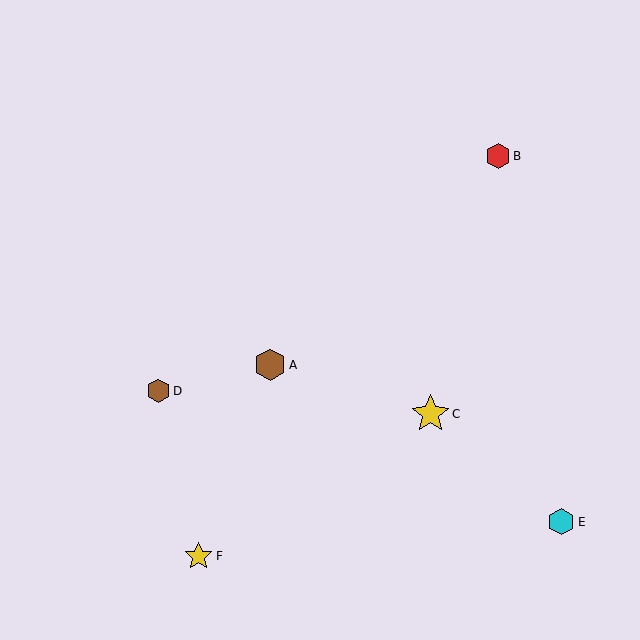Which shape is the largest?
The yellow star (labeled C) is the largest.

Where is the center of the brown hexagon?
The center of the brown hexagon is at (270, 365).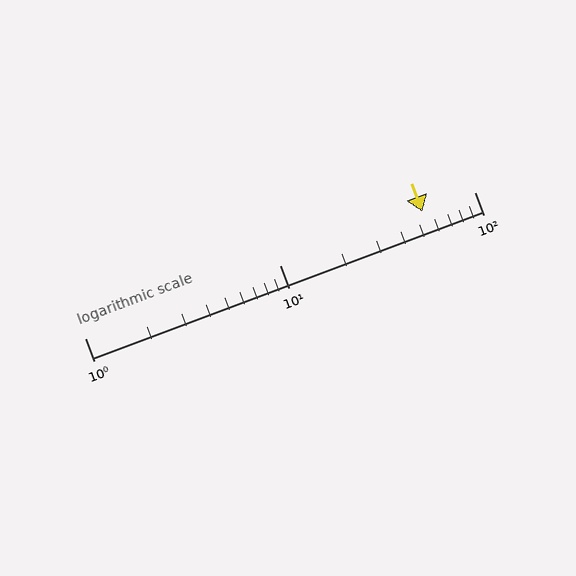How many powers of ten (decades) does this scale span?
The scale spans 2 decades, from 1 to 100.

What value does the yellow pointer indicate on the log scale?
The pointer indicates approximately 54.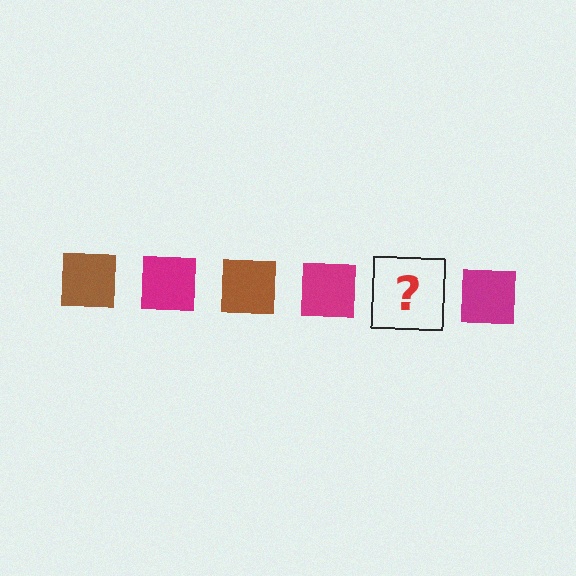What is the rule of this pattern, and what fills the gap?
The rule is that the pattern cycles through brown, magenta squares. The gap should be filled with a brown square.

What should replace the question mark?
The question mark should be replaced with a brown square.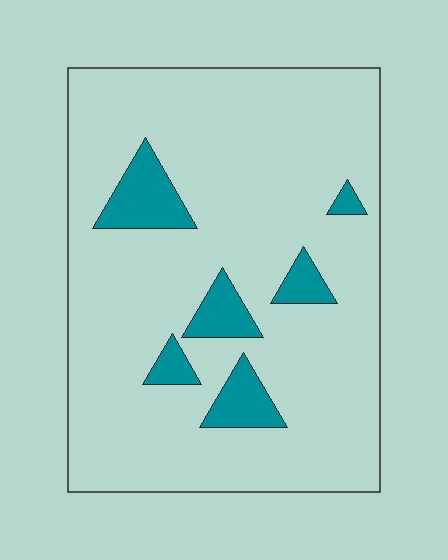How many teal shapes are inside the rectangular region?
6.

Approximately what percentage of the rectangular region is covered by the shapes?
Approximately 10%.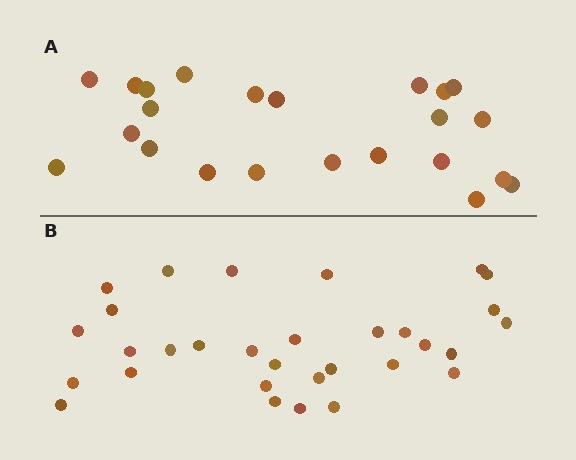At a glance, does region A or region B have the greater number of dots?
Region B (the bottom region) has more dots.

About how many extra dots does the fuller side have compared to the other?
Region B has roughly 8 or so more dots than region A.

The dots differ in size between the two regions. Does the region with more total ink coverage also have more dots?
No. Region A has more total ink coverage because its dots are larger, but region B actually contains more individual dots. Total area can be misleading — the number of items is what matters here.